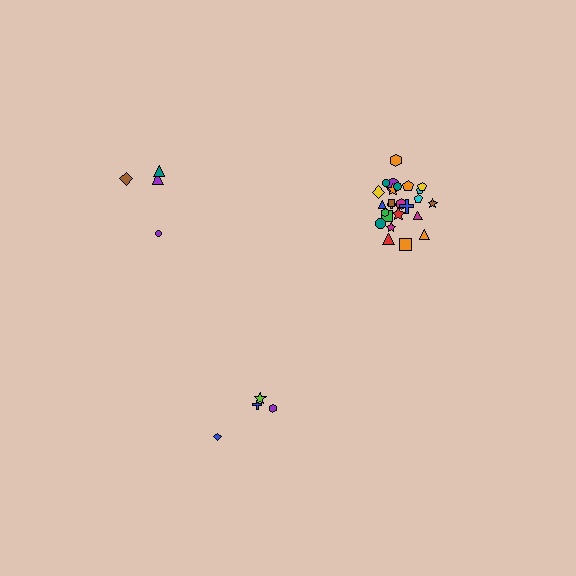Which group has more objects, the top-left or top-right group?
The top-right group.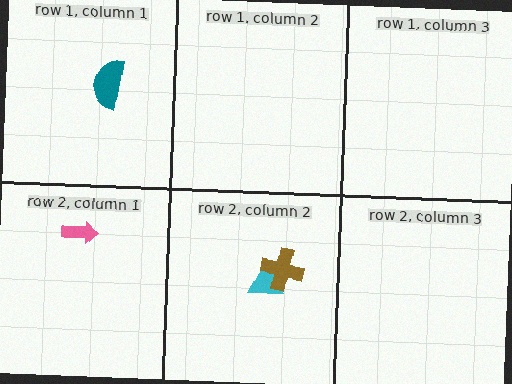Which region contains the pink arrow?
The row 2, column 1 region.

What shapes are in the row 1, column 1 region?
The teal semicircle.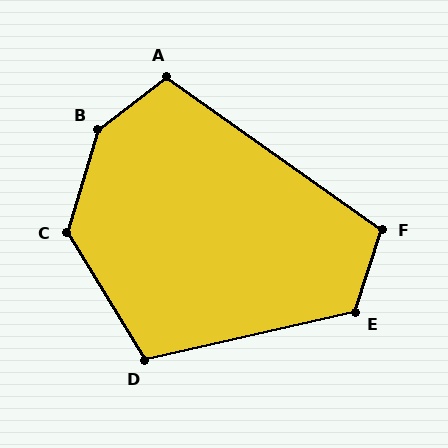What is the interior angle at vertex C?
Approximately 132 degrees (obtuse).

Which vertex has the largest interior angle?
B, at approximately 144 degrees.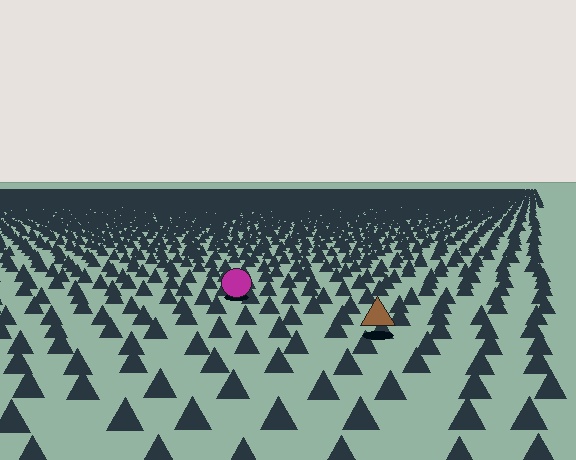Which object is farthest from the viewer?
The magenta circle is farthest from the viewer. It appears smaller and the ground texture around it is denser.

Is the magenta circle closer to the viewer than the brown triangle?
No. The brown triangle is closer — you can tell from the texture gradient: the ground texture is coarser near it.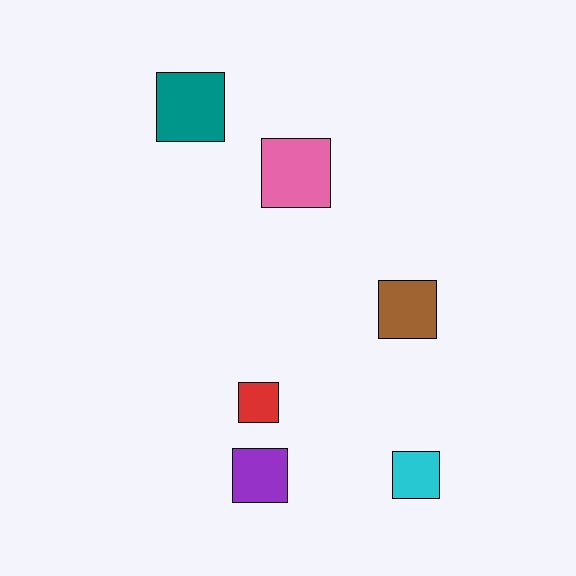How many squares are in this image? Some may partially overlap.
There are 6 squares.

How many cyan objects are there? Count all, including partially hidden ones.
There is 1 cyan object.